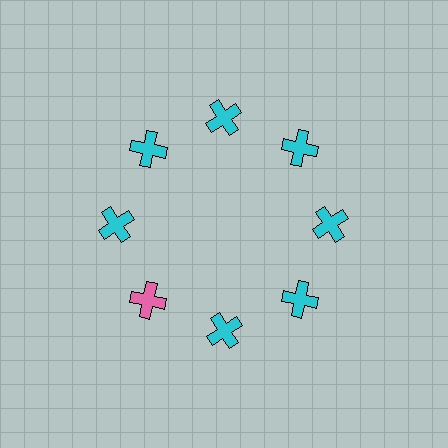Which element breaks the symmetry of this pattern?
The pink cross at roughly the 8 o'clock position breaks the symmetry. All other shapes are cyan crosses.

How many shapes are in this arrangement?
There are 8 shapes arranged in a ring pattern.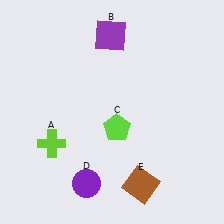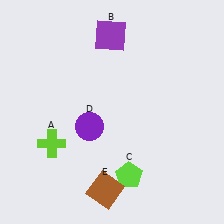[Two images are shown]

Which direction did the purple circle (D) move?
The purple circle (D) moved up.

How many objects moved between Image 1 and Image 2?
3 objects moved between the two images.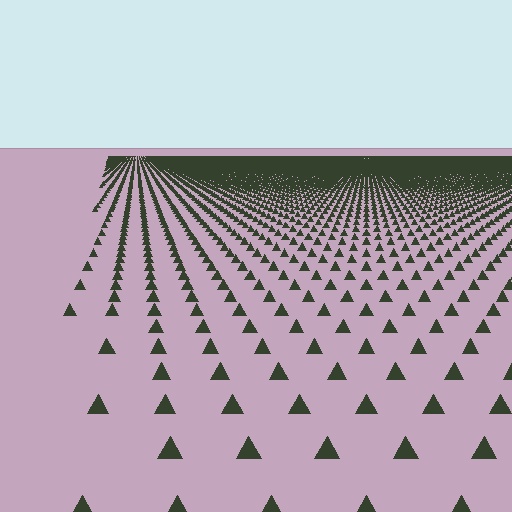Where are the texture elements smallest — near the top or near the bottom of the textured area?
Near the top.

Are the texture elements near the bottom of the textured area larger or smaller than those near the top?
Larger. Near the bottom, elements are closer to the viewer and appear at a bigger on-screen size.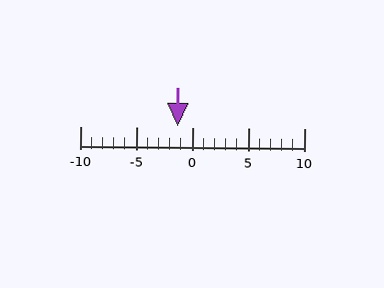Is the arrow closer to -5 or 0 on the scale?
The arrow is closer to 0.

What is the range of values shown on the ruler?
The ruler shows values from -10 to 10.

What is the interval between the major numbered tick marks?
The major tick marks are spaced 5 units apart.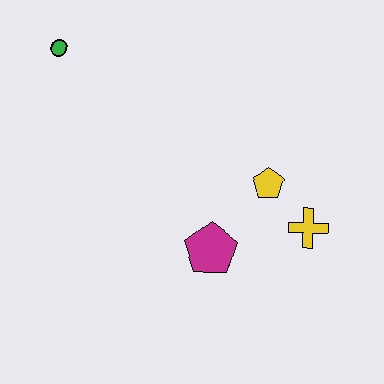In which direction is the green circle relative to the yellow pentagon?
The green circle is to the left of the yellow pentagon.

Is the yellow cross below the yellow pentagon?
Yes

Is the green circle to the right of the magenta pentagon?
No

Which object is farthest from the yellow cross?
The green circle is farthest from the yellow cross.